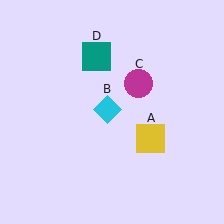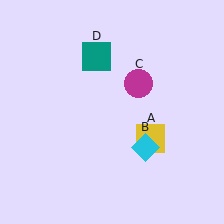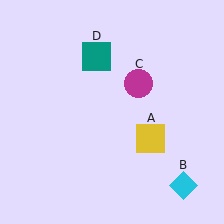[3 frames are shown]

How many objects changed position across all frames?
1 object changed position: cyan diamond (object B).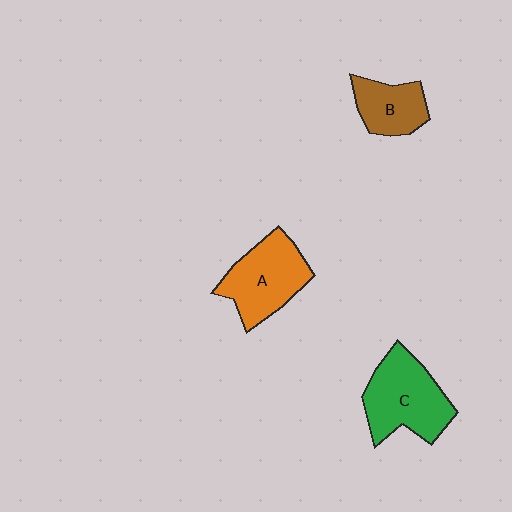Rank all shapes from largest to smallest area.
From largest to smallest: C (green), A (orange), B (brown).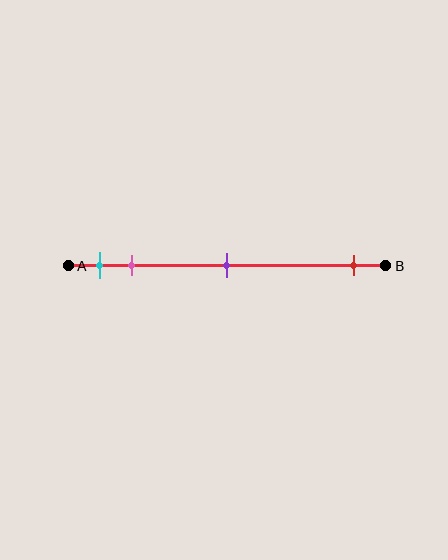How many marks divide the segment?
There are 4 marks dividing the segment.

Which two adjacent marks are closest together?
The cyan and pink marks are the closest adjacent pair.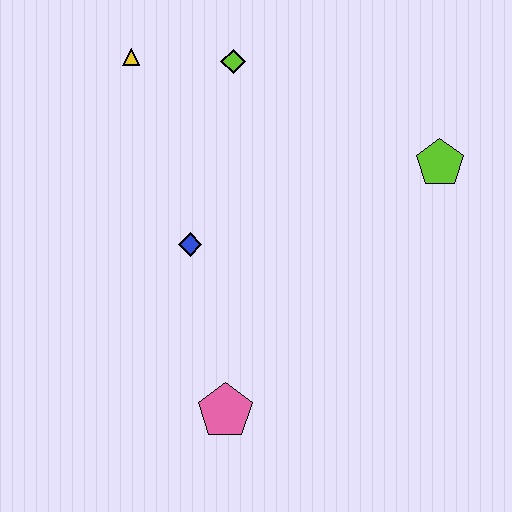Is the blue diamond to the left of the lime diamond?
Yes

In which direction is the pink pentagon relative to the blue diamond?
The pink pentagon is below the blue diamond.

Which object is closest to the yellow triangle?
The lime diamond is closest to the yellow triangle.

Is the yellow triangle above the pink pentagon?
Yes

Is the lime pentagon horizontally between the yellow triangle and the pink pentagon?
No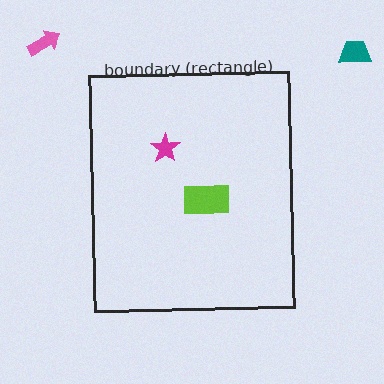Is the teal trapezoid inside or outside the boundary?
Outside.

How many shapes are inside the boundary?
2 inside, 2 outside.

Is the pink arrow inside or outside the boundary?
Outside.